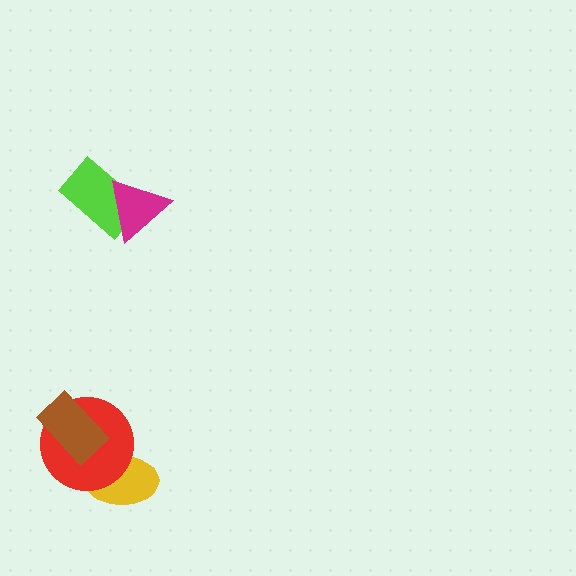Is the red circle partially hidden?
Yes, it is partially covered by another shape.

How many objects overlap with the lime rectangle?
1 object overlaps with the lime rectangle.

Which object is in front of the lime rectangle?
The magenta triangle is in front of the lime rectangle.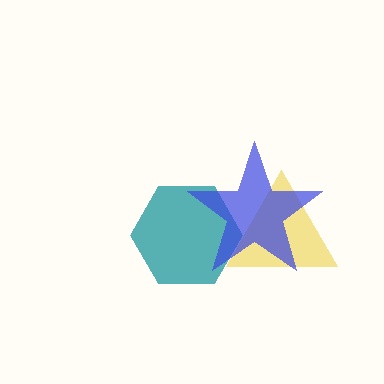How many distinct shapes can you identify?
There are 3 distinct shapes: a teal hexagon, a yellow triangle, a blue star.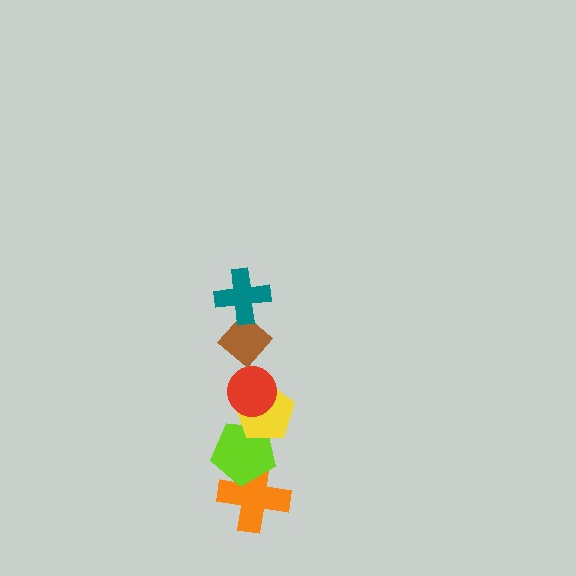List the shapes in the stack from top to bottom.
From top to bottom: the teal cross, the brown diamond, the red circle, the yellow pentagon, the lime pentagon, the orange cross.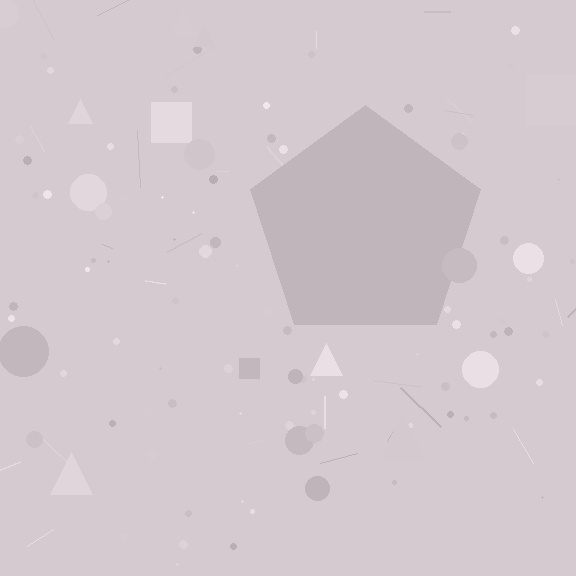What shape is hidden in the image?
A pentagon is hidden in the image.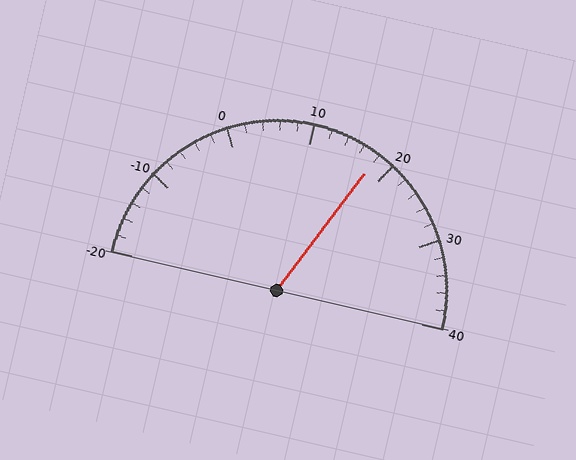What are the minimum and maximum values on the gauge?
The gauge ranges from -20 to 40.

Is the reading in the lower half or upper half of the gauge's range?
The reading is in the upper half of the range (-20 to 40).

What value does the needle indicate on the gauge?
The needle indicates approximately 18.